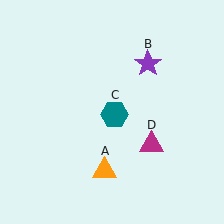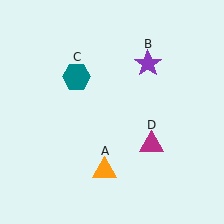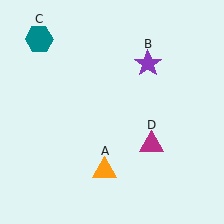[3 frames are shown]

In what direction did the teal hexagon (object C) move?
The teal hexagon (object C) moved up and to the left.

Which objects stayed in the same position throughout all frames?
Orange triangle (object A) and purple star (object B) and magenta triangle (object D) remained stationary.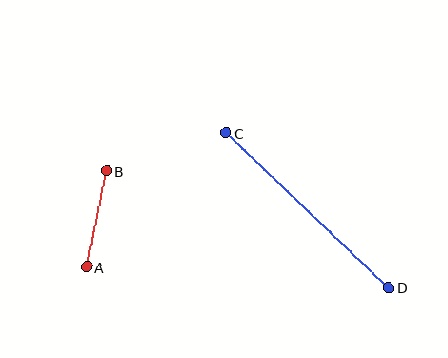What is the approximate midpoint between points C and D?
The midpoint is at approximately (307, 210) pixels.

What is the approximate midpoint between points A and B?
The midpoint is at approximately (97, 219) pixels.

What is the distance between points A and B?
The distance is approximately 98 pixels.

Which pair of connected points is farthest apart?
Points C and D are farthest apart.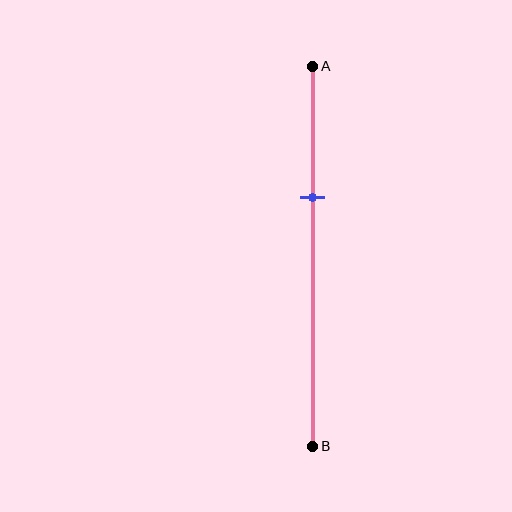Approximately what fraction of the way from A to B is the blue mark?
The blue mark is approximately 35% of the way from A to B.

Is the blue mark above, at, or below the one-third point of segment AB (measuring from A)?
The blue mark is approximately at the one-third point of segment AB.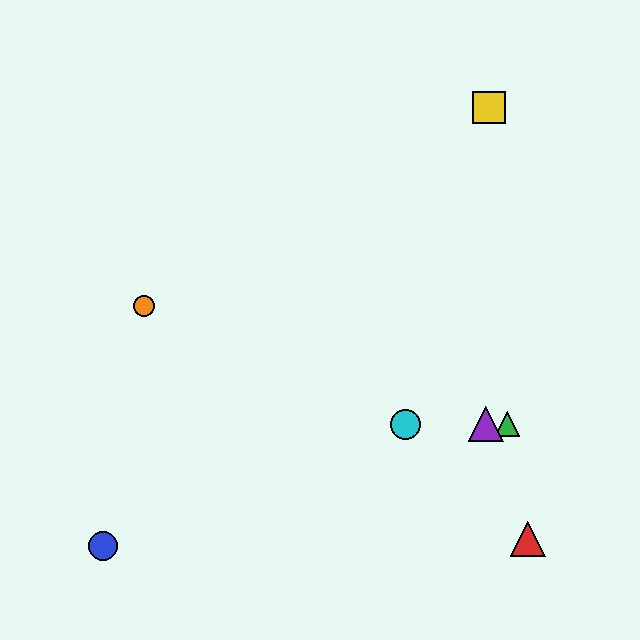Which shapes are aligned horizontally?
The green triangle, the purple triangle, the cyan circle are aligned horizontally.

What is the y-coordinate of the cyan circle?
The cyan circle is at y≈424.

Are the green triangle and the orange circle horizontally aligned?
No, the green triangle is at y≈424 and the orange circle is at y≈306.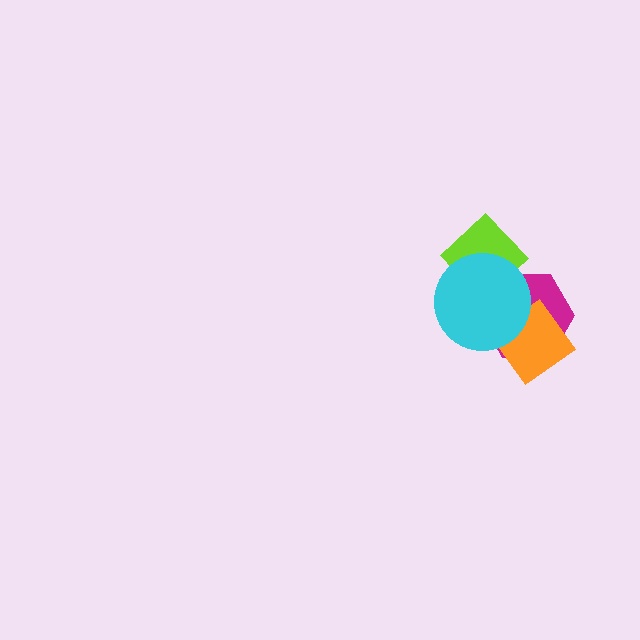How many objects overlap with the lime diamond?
1 object overlaps with the lime diamond.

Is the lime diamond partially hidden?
Yes, it is partially covered by another shape.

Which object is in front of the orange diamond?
The cyan circle is in front of the orange diamond.